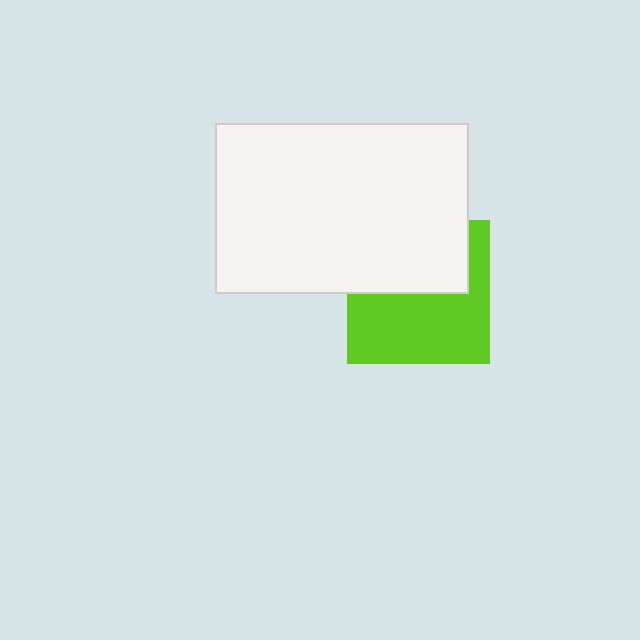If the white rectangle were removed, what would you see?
You would see the complete lime square.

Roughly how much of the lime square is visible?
About half of it is visible (roughly 56%).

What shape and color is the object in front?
The object in front is a white rectangle.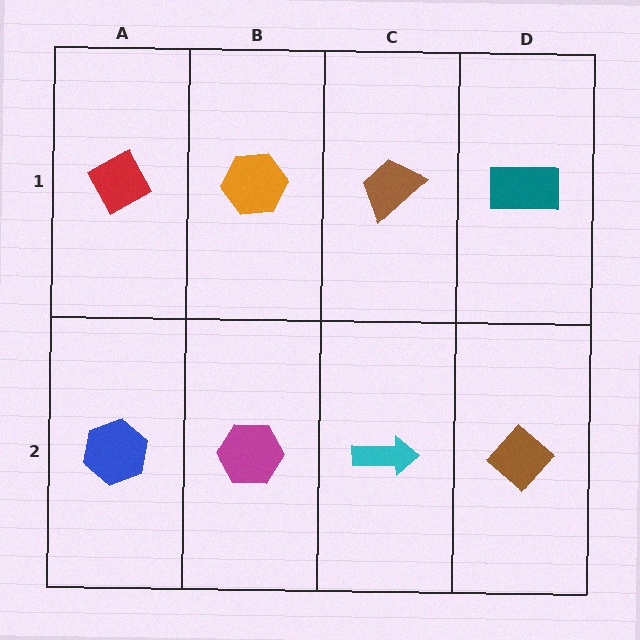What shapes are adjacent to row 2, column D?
A teal rectangle (row 1, column D), a cyan arrow (row 2, column C).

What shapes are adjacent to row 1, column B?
A magenta hexagon (row 2, column B), a red diamond (row 1, column A), a brown trapezoid (row 1, column C).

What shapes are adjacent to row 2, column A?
A red diamond (row 1, column A), a magenta hexagon (row 2, column B).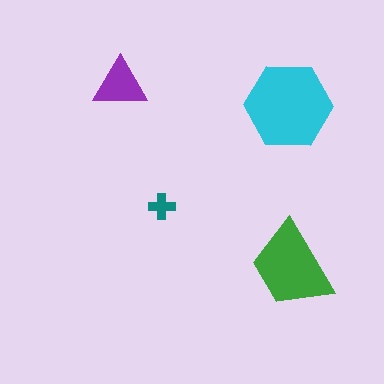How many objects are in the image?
There are 4 objects in the image.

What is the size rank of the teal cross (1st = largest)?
4th.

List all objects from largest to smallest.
The cyan hexagon, the green trapezoid, the purple triangle, the teal cross.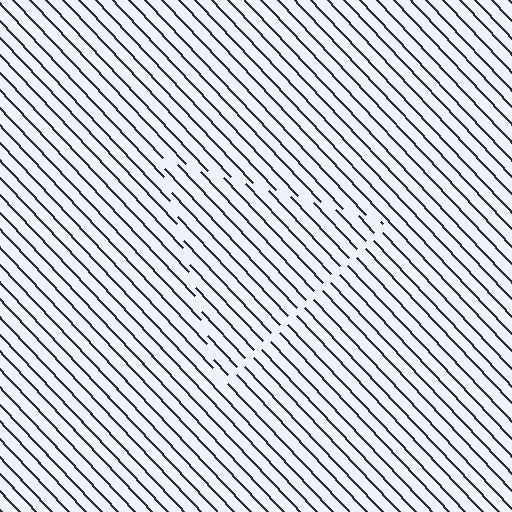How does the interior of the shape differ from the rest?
The interior of the shape contains the same grating, shifted by half a period — the contour is defined by the phase discontinuity where line-ends from the inner and outer gratings abut.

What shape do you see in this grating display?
An illusory triangle. The interior of the shape contains the same grating, shifted by half a period — the contour is defined by the phase discontinuity where line-ends from the inner and outer gratings abut.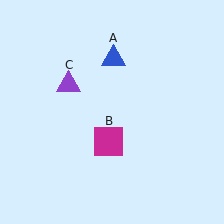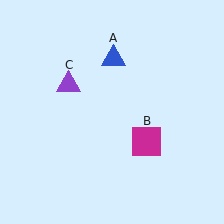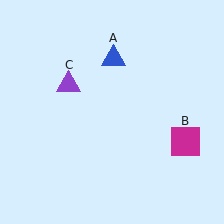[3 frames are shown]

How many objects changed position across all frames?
1 object changed position: magenta square (object B).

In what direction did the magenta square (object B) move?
The magenta square (object B) moved right.